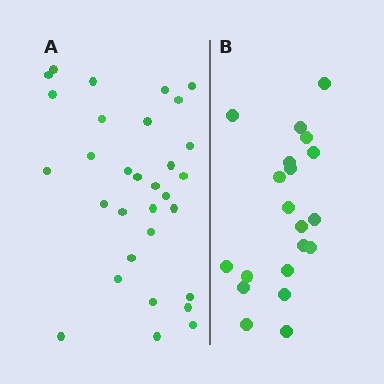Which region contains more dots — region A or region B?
Region A (the left region) has more dots.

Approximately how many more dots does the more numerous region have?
Region A has roughly 12 or so more dots than region B.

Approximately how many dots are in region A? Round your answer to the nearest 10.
About 30 dots. (The exact count is 31, which rounds to 30.)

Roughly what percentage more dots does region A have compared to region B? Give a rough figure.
About 55% more.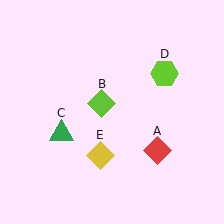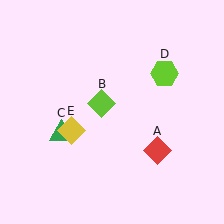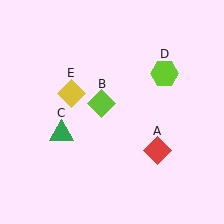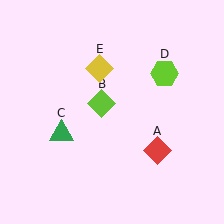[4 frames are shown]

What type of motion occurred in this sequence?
The yellow diamond (object E) rotated clockwise around the center of the scene.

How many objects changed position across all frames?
1 object changed position: yellow diamond (object E).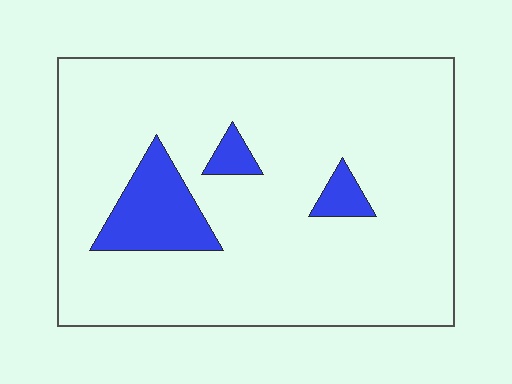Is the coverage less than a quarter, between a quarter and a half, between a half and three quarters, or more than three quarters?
Less than a quarter.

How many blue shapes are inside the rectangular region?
3.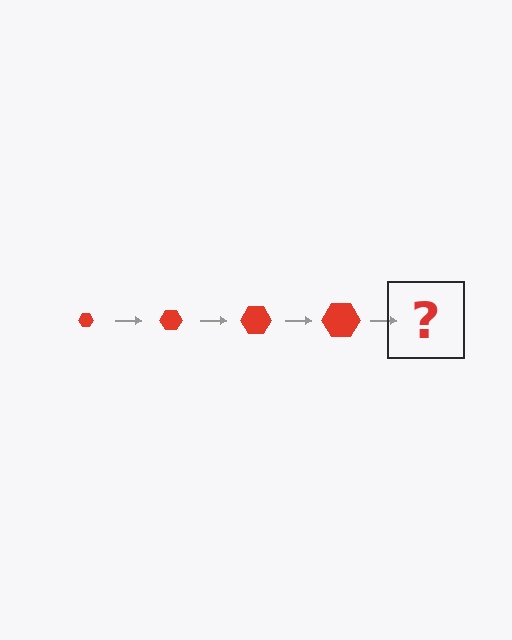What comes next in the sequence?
The next element should be a red hexagon, larger than the previous one.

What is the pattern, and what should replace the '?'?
The pattern is that the hexagon gets progressively larger each step. The '?' should be a red hexagon, larger than the previous one.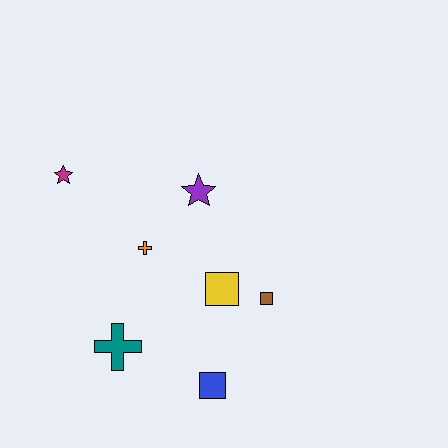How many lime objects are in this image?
There are no lime objects.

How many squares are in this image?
There are 3 squares.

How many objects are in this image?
There are 7 objects.